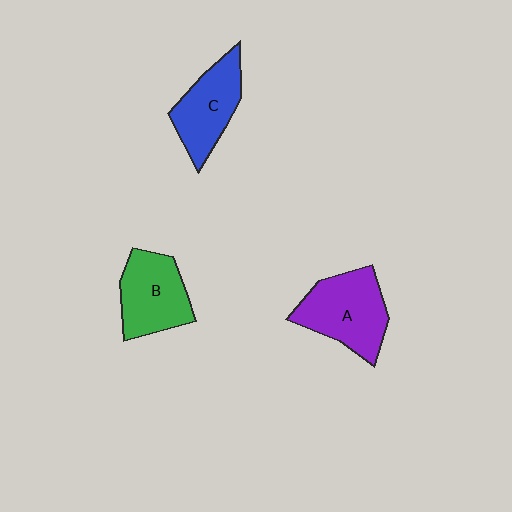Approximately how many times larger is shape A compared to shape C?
Approximately 1.2 times.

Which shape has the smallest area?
Shape C (blue).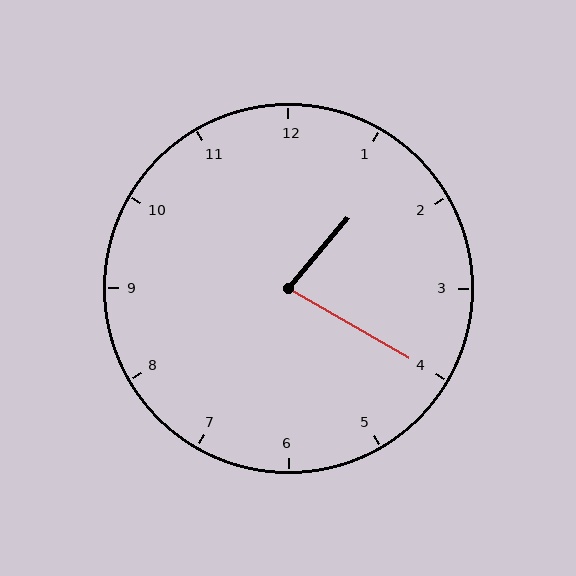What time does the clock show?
1:20.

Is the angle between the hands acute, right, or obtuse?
It is acute.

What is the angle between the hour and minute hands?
Approximately 80 degrees.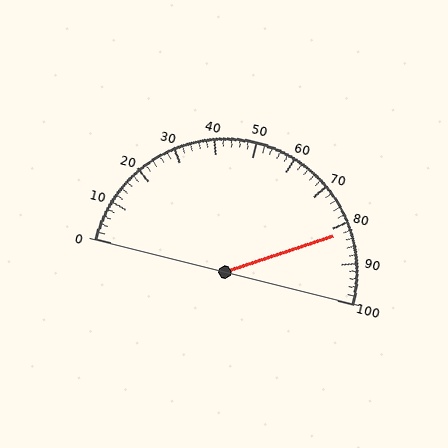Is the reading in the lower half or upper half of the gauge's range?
The reading is in the upper half of the range (0 to 100).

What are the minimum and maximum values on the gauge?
The gauge ranges from 0 to 100.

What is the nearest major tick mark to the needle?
The nearest major tick mark is 80.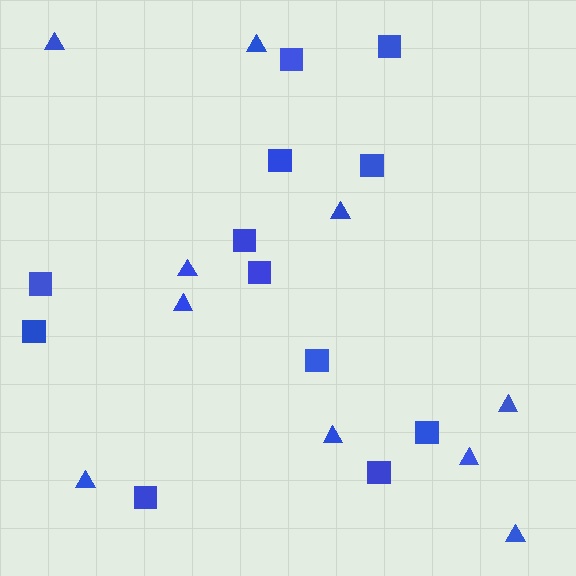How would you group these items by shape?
There are 2 groups: one group of triangles (10) and one group of squares (12).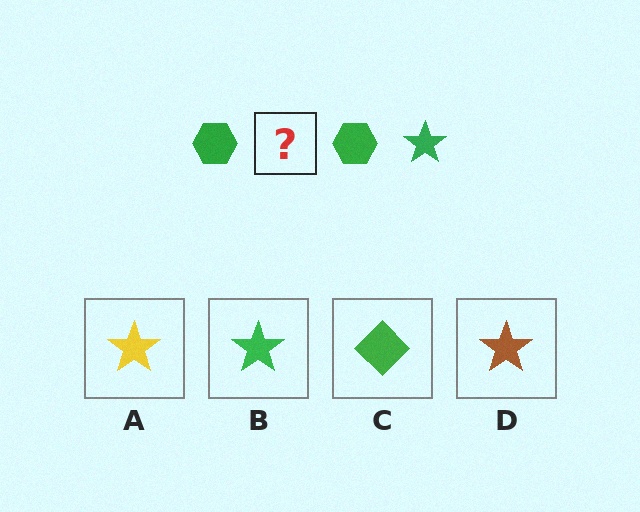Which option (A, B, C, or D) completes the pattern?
B.